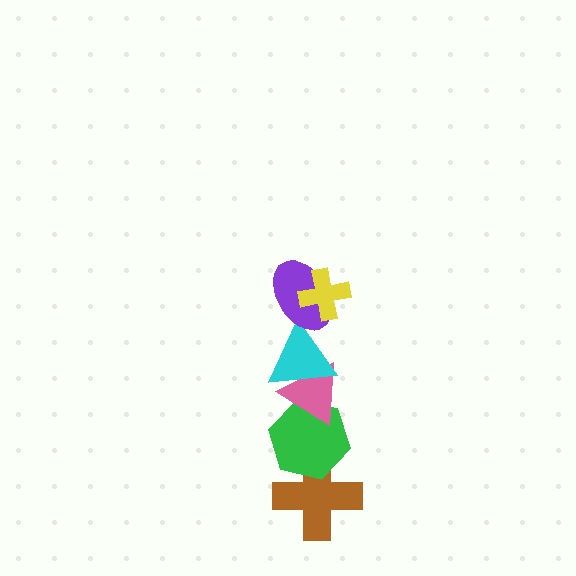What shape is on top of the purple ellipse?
The yellow cross is on top of the purple ellipse.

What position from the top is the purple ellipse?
The purple ellipse is 2nd from the top.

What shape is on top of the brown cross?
The green hexagon is on top of the brown cross.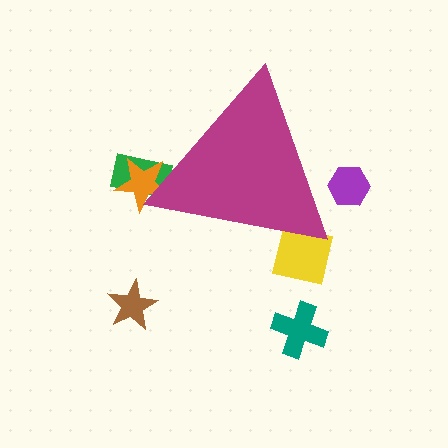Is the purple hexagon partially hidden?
Yes, the purple hexagon is partially hidden behind the magenta triangle.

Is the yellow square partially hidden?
Yes, the yellow square is partially hidden behind the magenta triangle.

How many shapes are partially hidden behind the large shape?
4 shapes are partially hidden.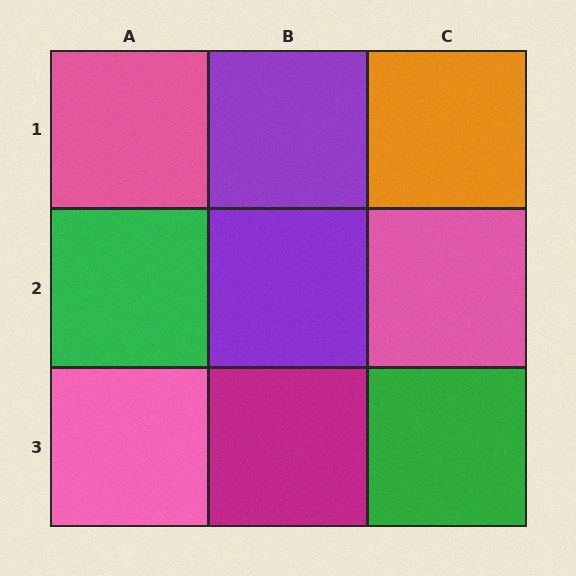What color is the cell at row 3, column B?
Magenta.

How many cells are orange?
1 cell is orange.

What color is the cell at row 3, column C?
Green.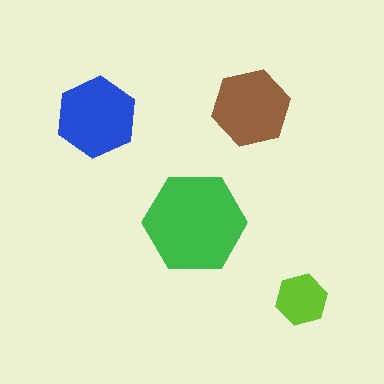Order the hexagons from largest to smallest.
the green one, the blue one, the brown one, the lime one.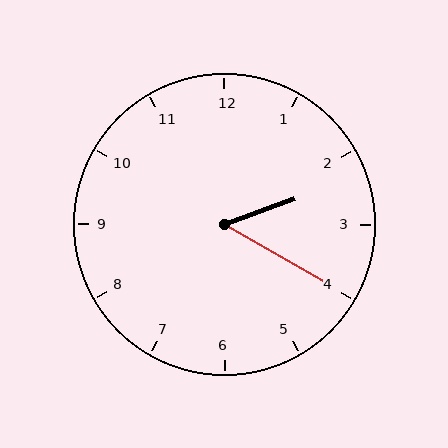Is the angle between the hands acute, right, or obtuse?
It is acute.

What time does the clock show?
2:20.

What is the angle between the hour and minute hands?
Approximately 50 degrees.